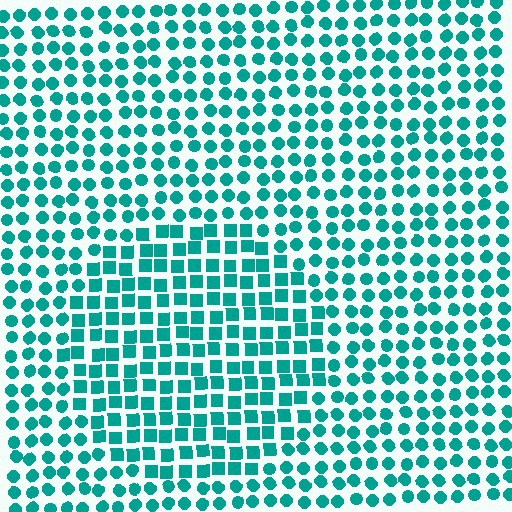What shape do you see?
I see a circle.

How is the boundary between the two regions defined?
The boundary is defined by a change in element shape: squares inside vs. circles outside. All elements share the same color and spacing.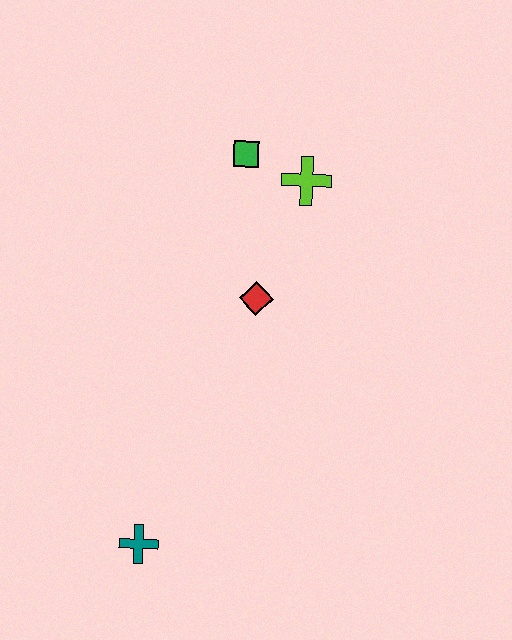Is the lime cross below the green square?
Yes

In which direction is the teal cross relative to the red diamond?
The teal cross is below the red diamond.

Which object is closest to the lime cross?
The green square is closest to the lime cross.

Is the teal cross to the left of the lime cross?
Yes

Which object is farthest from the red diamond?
The teal cross is farthest from the red diamond.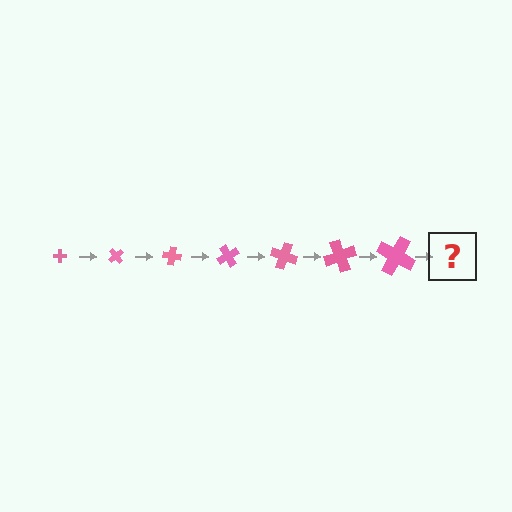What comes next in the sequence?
The next element should be a cross, larger than the previous one and rotated 350 degrees from the start.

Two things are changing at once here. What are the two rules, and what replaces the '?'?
The two rules are that the cross grows larger each step and it rotates 50 degrees each step. The '?' should be a cross, larger than the previous one and rotated 350 degrees from the start.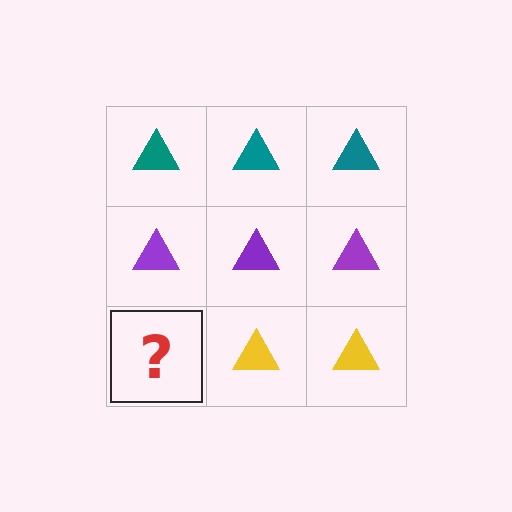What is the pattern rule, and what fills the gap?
The rule is that each row has a consistent color. The gap should be filled with a yellow triangle.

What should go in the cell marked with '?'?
The missing cell should contain a yellow triangle.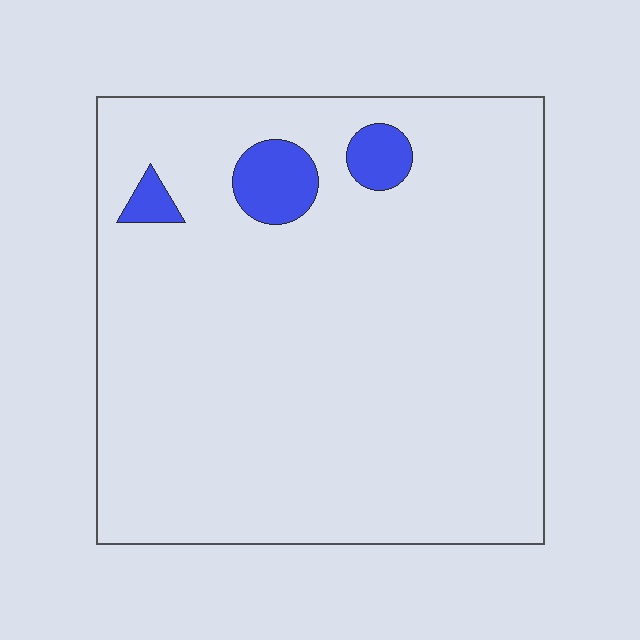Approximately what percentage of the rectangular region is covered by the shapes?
Approximately 5%.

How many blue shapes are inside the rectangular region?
3.